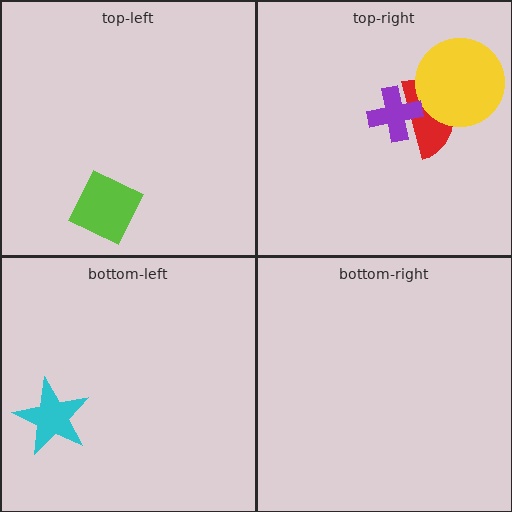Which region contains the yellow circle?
The top-right region.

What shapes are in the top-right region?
The red semicircle, the yellow circle, the purple cross.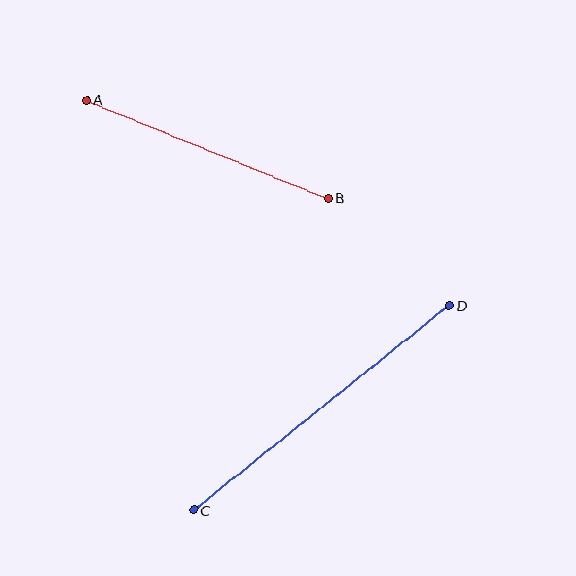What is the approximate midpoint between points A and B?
The midpoint is at approximately (207, 149) pixels.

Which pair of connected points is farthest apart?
Points C and D are farthest apart.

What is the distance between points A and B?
The distance is approximately 260 pixels.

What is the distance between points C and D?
The distance is approximately 328 pixels.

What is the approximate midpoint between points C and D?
The midpoint is at approximately (322, 408) pixels.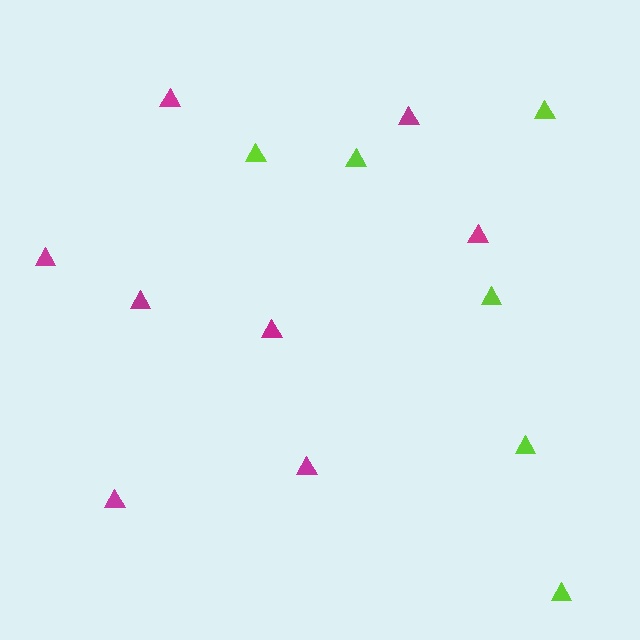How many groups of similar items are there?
There are 2 groups: one group of magenta triangles (8) and one group of lime triangles (6).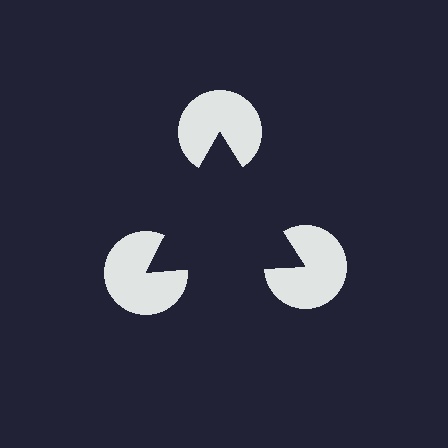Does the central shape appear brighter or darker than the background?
It typically appears slightly darker than the background, even though no actual brightness change is drawn.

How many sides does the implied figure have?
3 sides.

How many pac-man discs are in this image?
There are 3 — one at each vertex of the illusory triangle.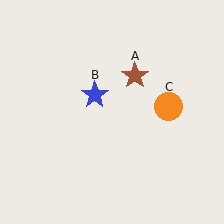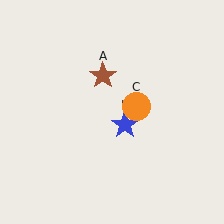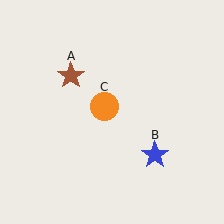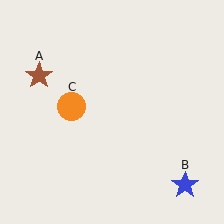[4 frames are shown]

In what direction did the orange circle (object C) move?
The orange circle (object C) moved left.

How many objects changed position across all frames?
3 objects changed position: brown star (object A), blue star (object B), orange circle (object C).